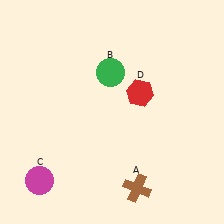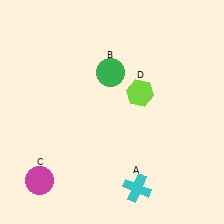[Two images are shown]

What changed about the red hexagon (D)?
In Image 1, D is red. In Image 2, it changed to lime.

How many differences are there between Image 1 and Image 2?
There are 2 differences between the two images.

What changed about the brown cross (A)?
In Image 1, A is brown. In Image 2, it changed to cyan.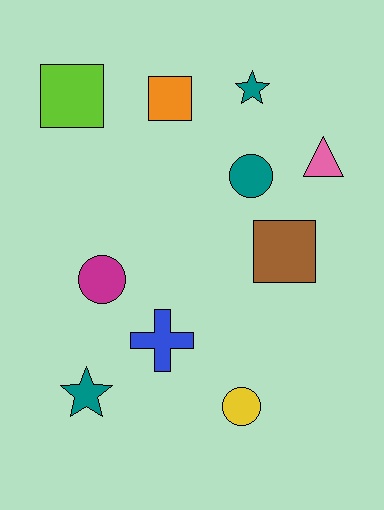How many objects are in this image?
There are 10 objects.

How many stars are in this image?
There are 2 stars.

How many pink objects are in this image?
There is 1 pink object.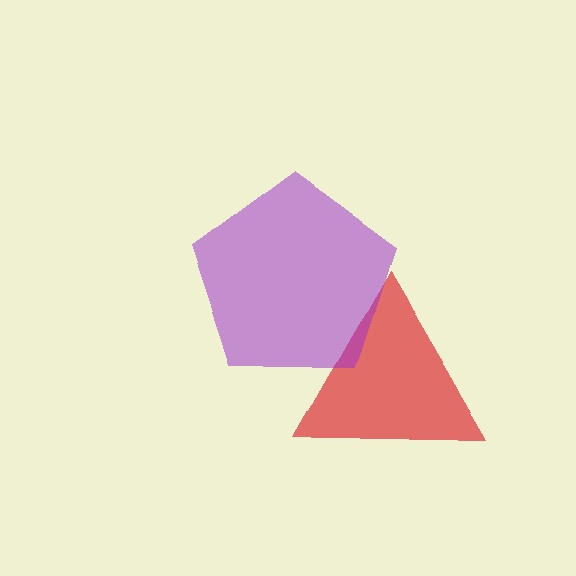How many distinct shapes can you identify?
There are 2 distinct shapes: a red triangle, a purple pentagon.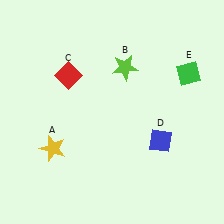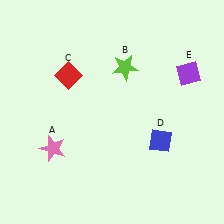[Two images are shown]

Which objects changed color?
A changed from yellow to pink. E changed from green to purple.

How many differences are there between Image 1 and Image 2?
There are 2 differences between the two images.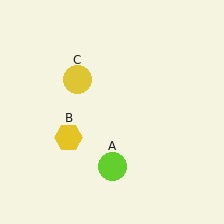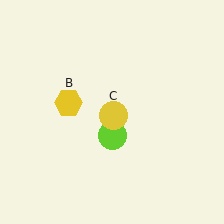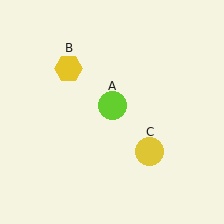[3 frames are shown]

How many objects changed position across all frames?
3 objects changed position: lime circle (object A), yellow hexagon (object B), yellow circle (object C).